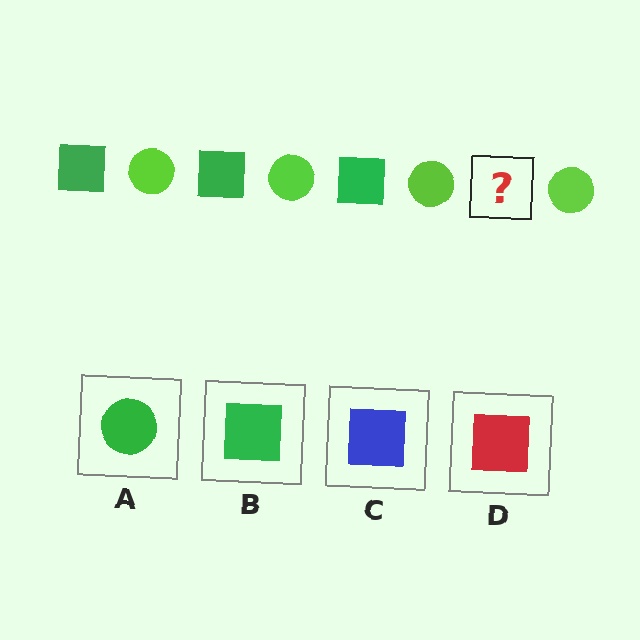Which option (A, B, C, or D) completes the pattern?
B.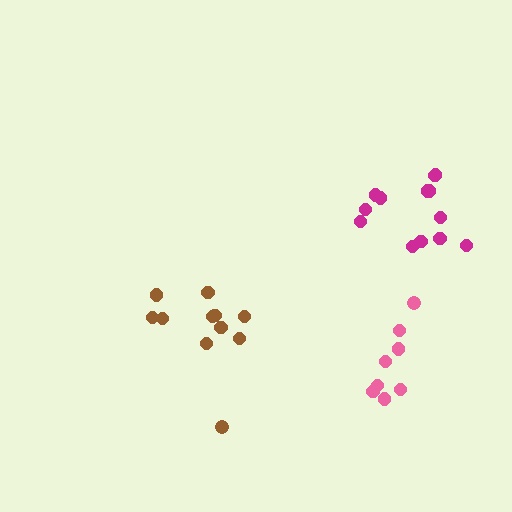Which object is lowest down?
The pink cluster is bottommost.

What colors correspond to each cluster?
The clusters are colored: brown, pink, magenta.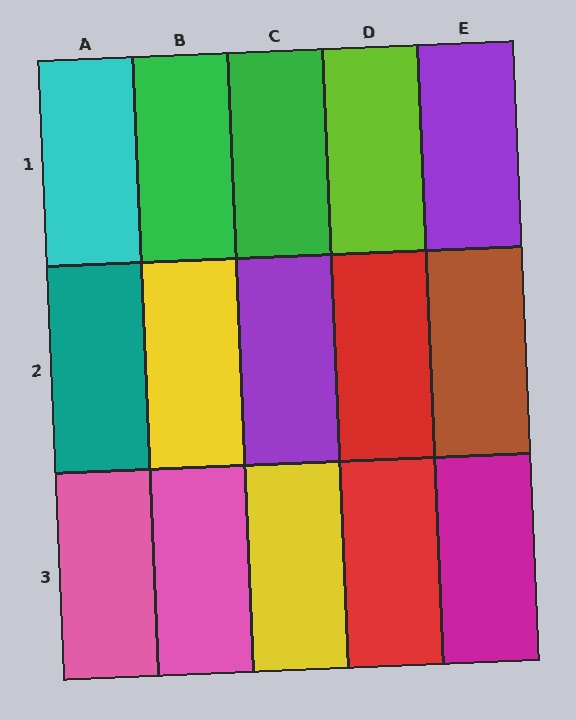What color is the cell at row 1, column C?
Green.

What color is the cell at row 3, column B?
Pink.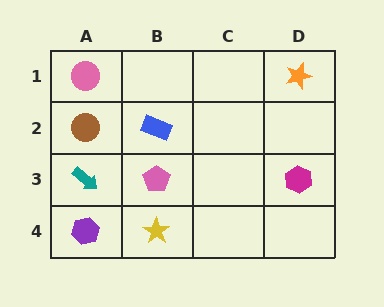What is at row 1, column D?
An orange star.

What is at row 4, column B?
A yellow star.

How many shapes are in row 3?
3 shapes.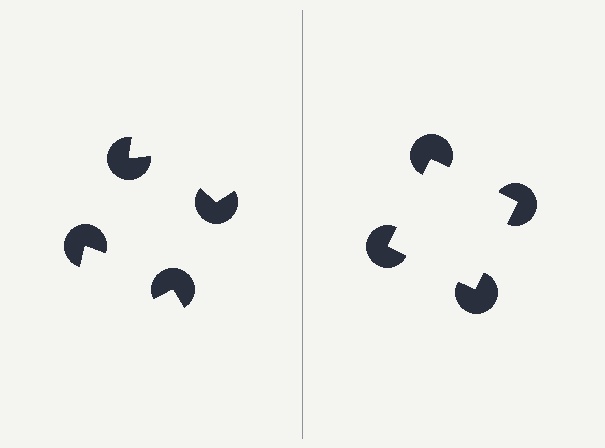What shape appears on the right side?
An illusory square.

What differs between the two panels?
The pac-man discs are positioned identically on both sides; only the wedge orientations differ. On the right they align to a square; on the left they are misaligned.